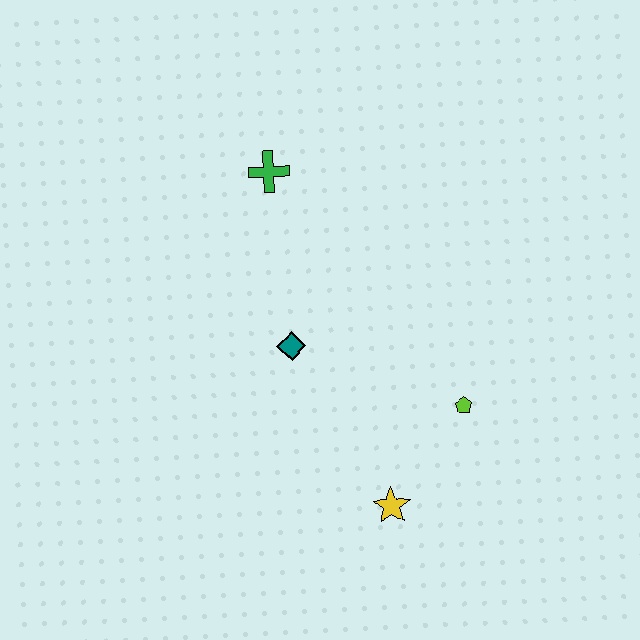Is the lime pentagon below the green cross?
Yes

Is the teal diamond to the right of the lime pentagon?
No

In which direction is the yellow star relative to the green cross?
The yellow star is below the green cross.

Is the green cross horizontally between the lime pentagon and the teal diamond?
No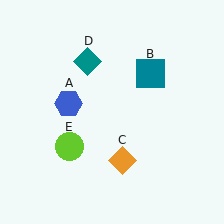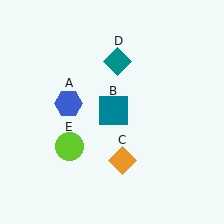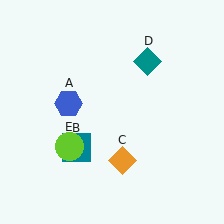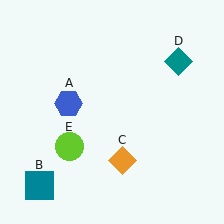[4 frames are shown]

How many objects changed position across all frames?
2 objects changed position: teal square (object B), teal diamond (object D).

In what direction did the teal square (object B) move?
The teal square (object B) moved down and to the left.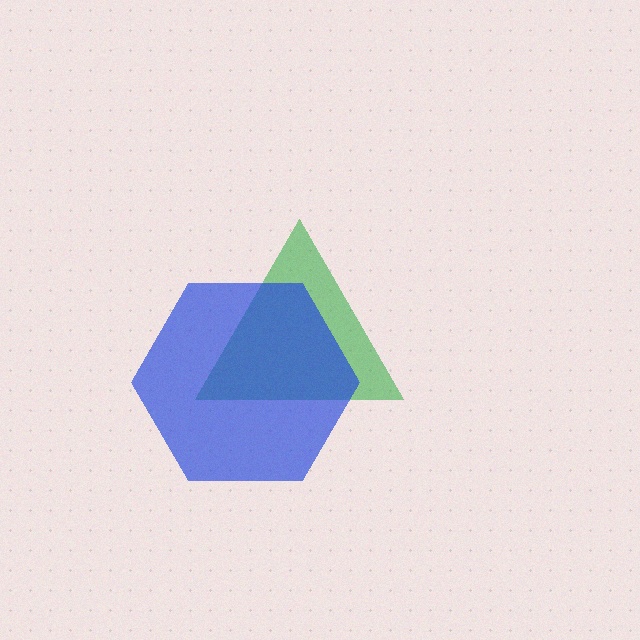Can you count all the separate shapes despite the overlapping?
Yes, there are 2 separate shapes.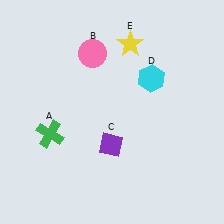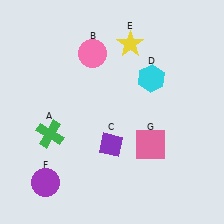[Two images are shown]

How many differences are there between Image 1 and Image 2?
There are 2 differences between the two images.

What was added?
A purple circle (F), a pink square (G) were added in Image 2.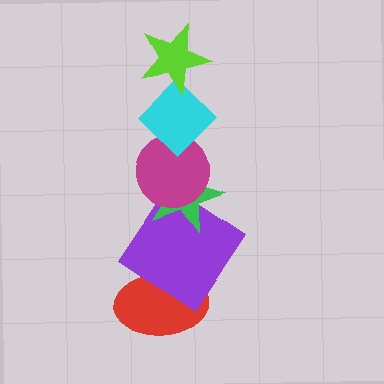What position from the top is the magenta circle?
The magenta circle is 3rd from the top.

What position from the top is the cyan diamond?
The cyan diamond is 2nd from the top.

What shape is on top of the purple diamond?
The green star is on top of the purple diamond.